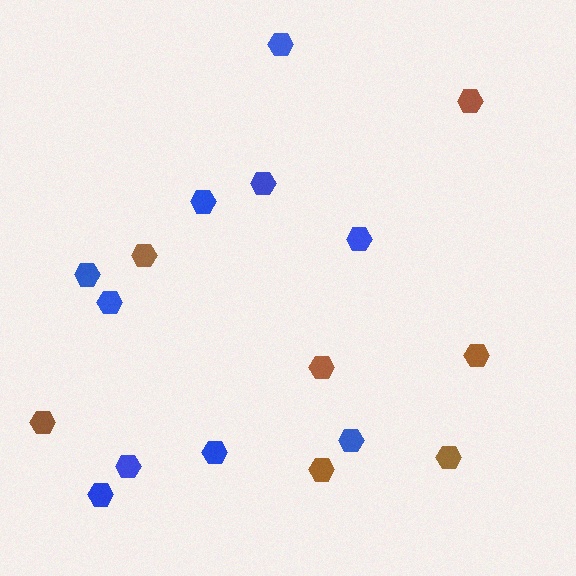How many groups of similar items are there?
There are 2 groups: one group of brown hexagons (7) and one group of blue hexagons (10).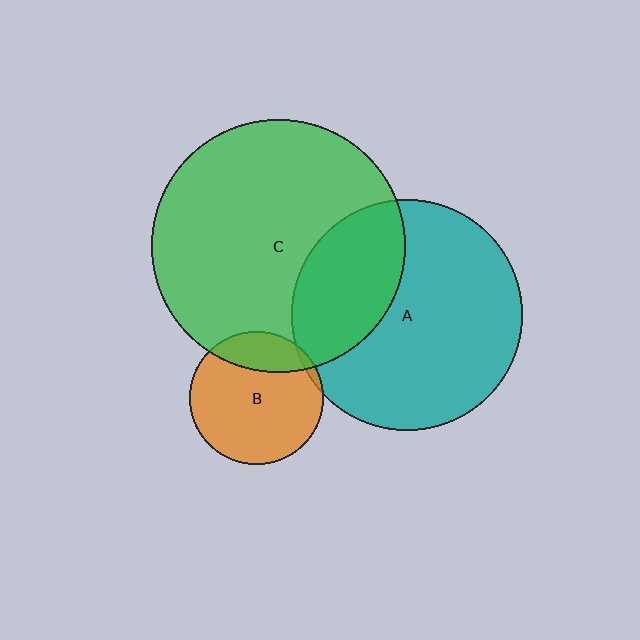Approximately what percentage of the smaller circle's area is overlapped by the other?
Approximately 30%.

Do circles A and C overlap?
Yes.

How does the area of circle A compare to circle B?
Approximately 3.0 times.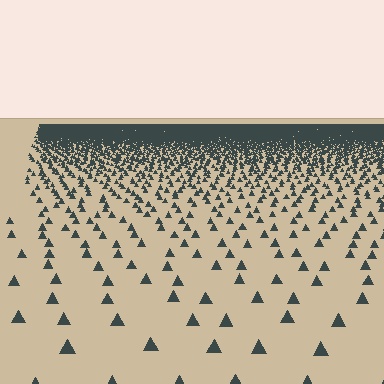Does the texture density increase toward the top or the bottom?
Density increases toward the top.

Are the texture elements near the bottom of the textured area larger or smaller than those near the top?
Larger. Near the bottom, elements are closer to the viewer and appear at a bigger on-screen size.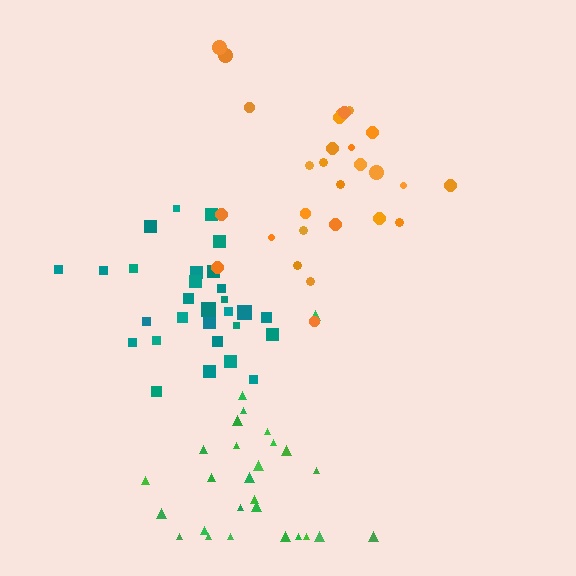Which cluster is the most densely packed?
Teal.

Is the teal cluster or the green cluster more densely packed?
Teal.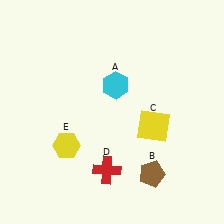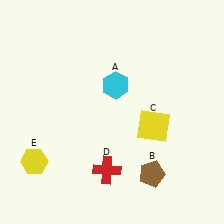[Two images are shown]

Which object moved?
The yellow hexagon (E) moved left.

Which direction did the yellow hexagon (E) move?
The yellow hexagon (E) moved left.